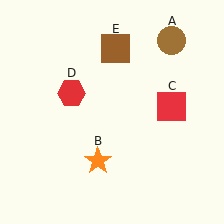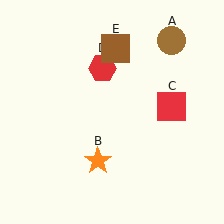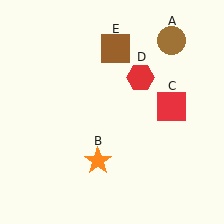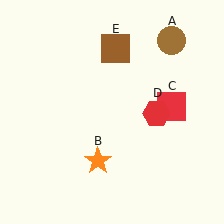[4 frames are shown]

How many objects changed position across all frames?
1 object changed position: red hexagon (object D).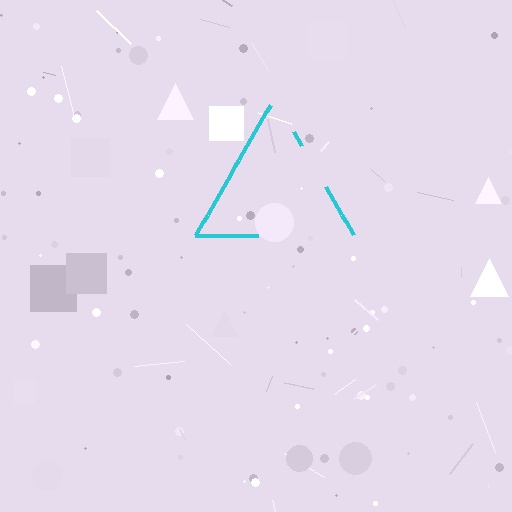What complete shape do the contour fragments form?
The contour fragments form a triangle.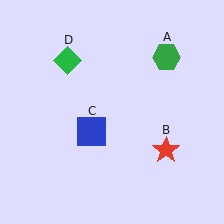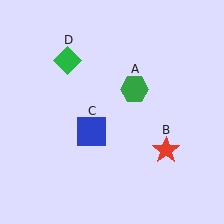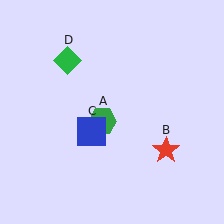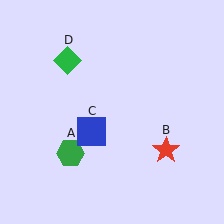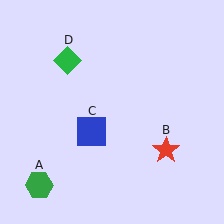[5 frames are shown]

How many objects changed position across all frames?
1 object changed position: green hexagon (object A).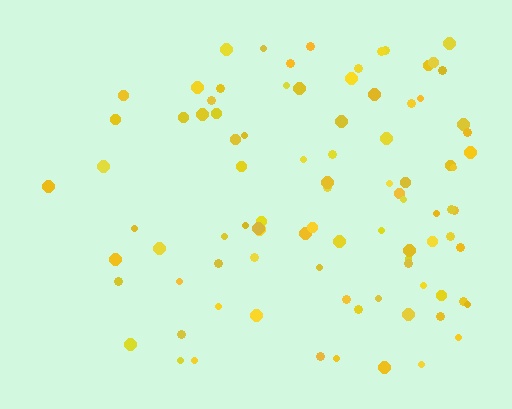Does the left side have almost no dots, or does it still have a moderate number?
Still a moderate number, just noticeably fewer than the right.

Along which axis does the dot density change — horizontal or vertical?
Horizontal.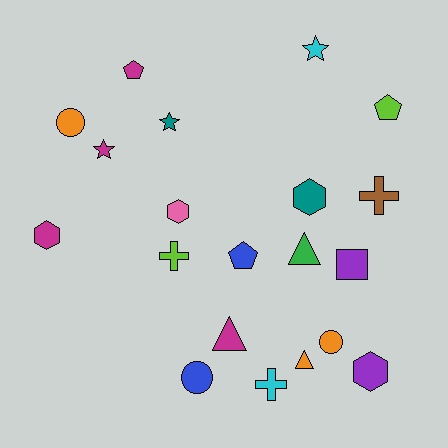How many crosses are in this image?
There are 3 crosses.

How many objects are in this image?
There are 20 objects.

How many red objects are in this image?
There are no red objects.